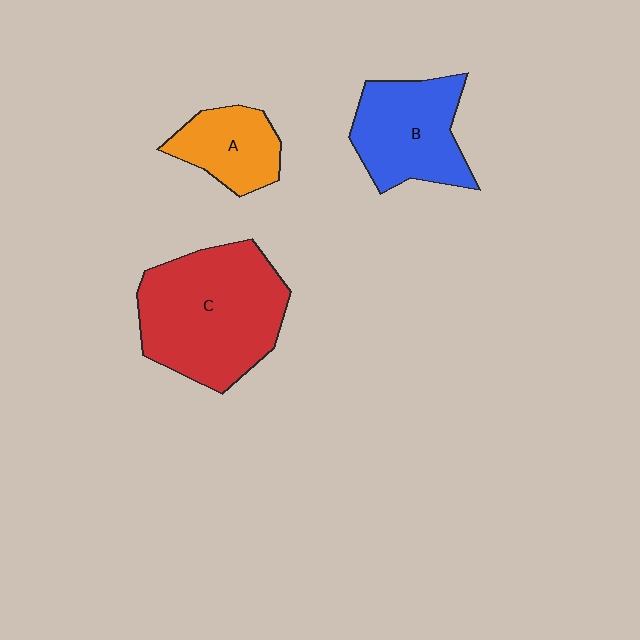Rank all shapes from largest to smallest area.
From largest to smallest: C (red), B (blue), A (orange).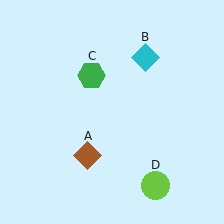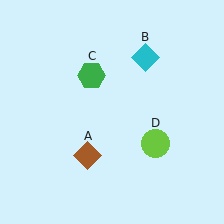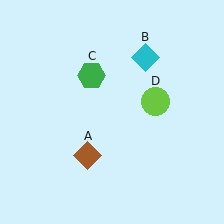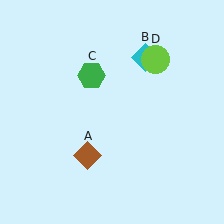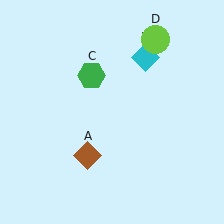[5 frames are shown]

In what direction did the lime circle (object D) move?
The lime circle (object D) moved up.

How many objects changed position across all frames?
1 object changed position: lime circle (object D).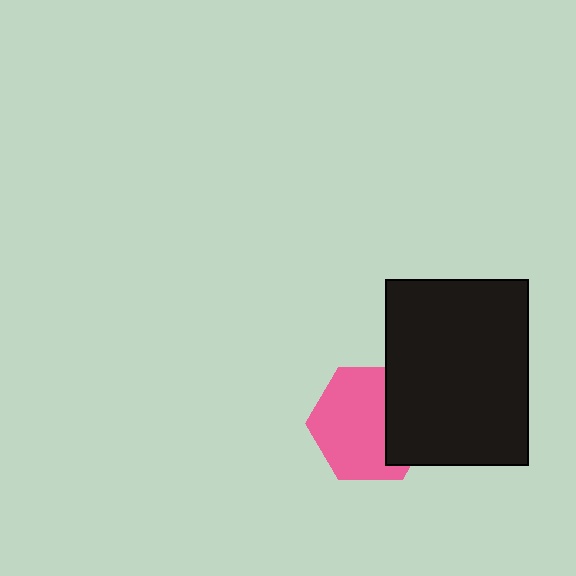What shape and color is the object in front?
The object in front is a black rectangle.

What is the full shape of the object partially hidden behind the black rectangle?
The partially hidden object is a pink hexagon.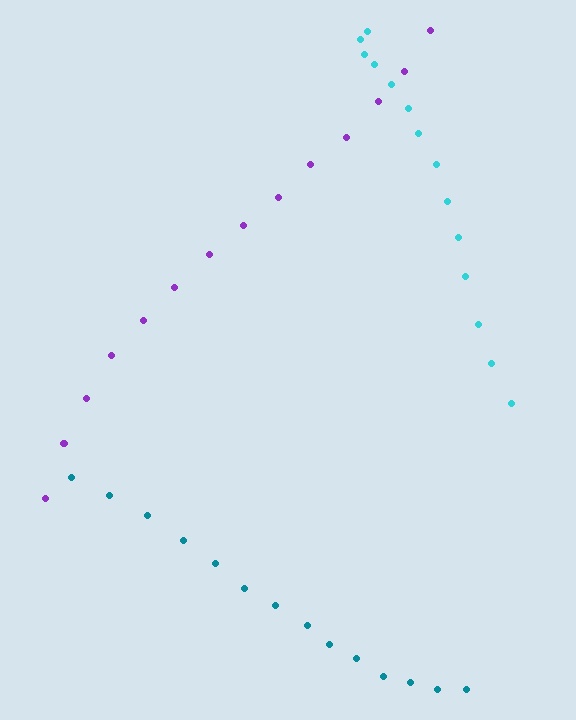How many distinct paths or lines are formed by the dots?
There are 3 distinct paths.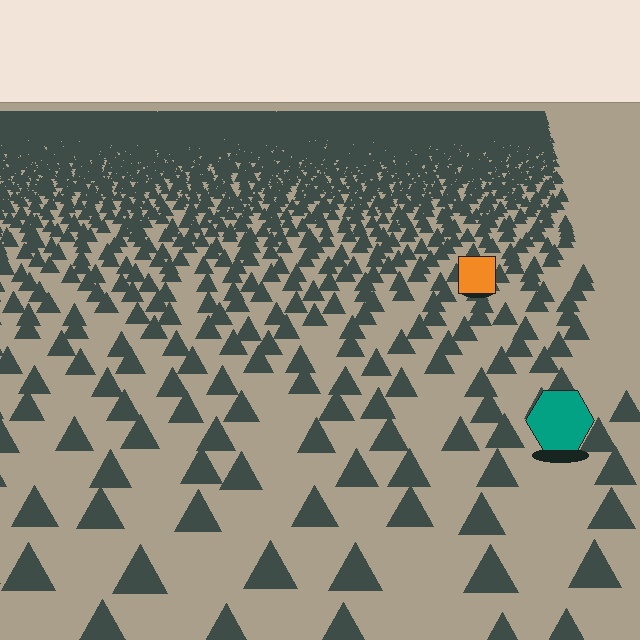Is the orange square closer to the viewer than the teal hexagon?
No. The teal hexagon is closer — you can tell from the texture gradient: the ground texture is coarser near it.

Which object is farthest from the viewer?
The orange square is farthest from the viewer. It appears smaller and the ground texture around it is denser.